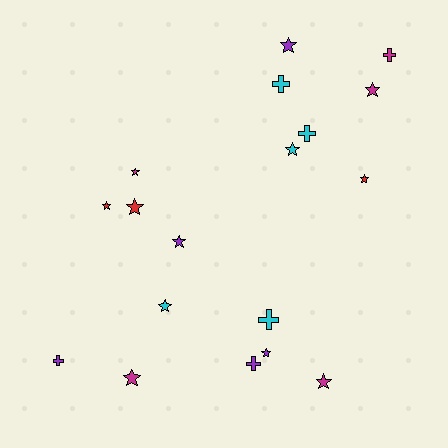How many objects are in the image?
There are 18 objects.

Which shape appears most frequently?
Star, with 12 objects.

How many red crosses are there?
There are no red crosses.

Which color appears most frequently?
Magenta, with 5 objects.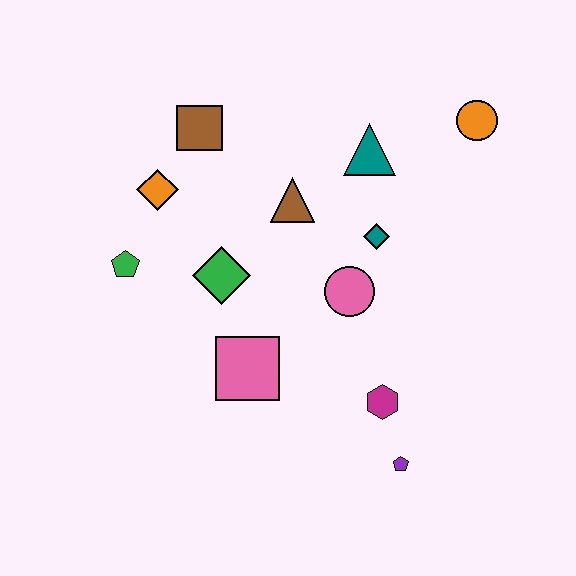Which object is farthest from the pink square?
The orange circle is farthest from the pink square.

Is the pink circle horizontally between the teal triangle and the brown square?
Yes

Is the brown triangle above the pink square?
Yes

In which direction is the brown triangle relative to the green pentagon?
The brown triangle is to the right of the green pentagon.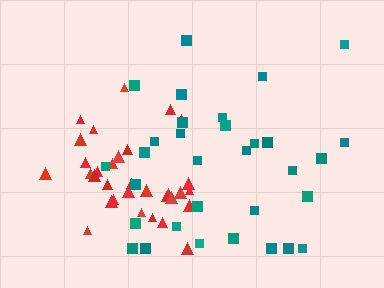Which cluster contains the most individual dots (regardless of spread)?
Red (33).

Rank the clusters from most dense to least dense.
red, teal.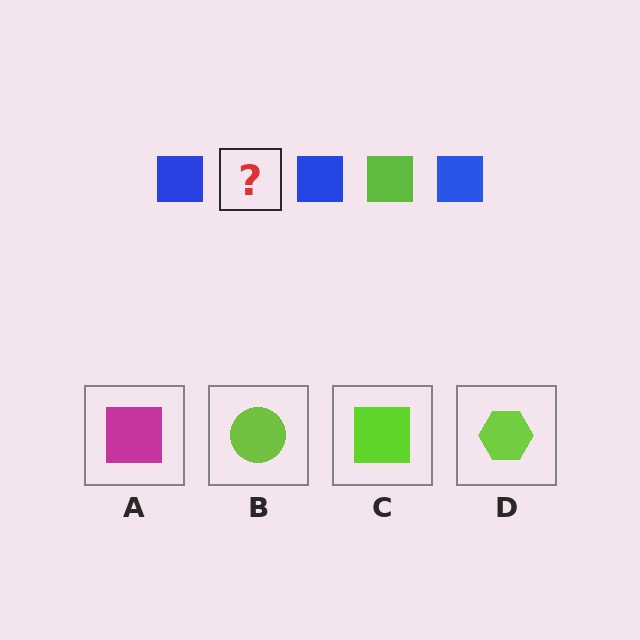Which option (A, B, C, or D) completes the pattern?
C.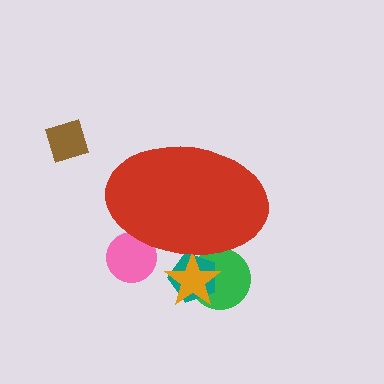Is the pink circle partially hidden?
Yes, the pink circle is partially hidden behind the red ellipse.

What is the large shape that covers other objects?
A red ellipse.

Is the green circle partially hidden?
Yes, the green circle is partially hidden behind the red ellipse.